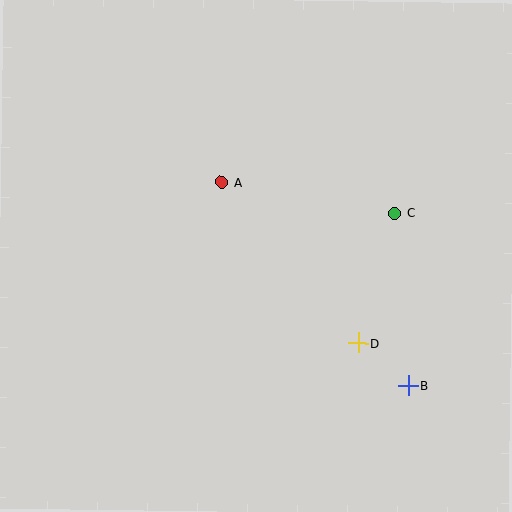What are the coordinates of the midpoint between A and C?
The midpoint between A and C is at (308, 198).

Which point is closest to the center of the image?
Point A at (222, 182) is closest to the center.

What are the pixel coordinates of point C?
Point C is at (394, 213).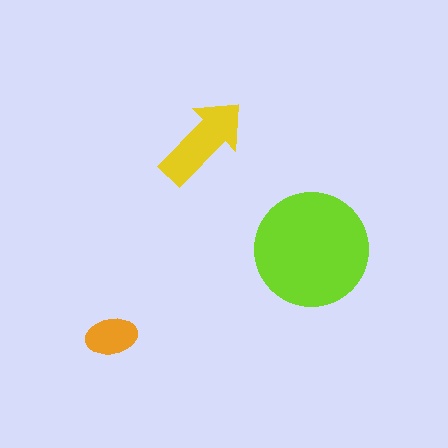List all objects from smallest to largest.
The orange ellipse, the yellow arrow, the lime circle.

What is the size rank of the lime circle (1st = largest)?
1st.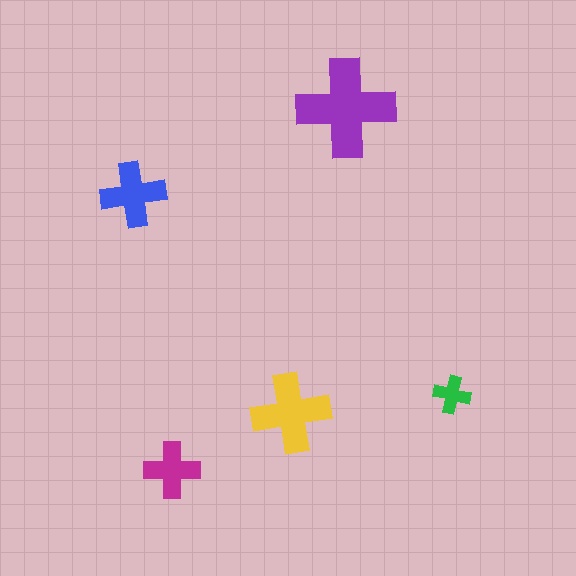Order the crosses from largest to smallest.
the purple one, the yellow one, the blue one, the magenta one, the green one.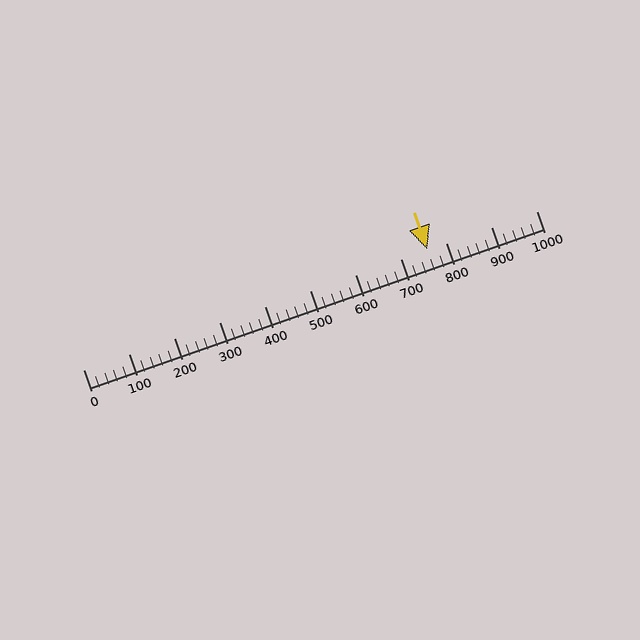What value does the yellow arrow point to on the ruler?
The yellow arrow points to approximately 760.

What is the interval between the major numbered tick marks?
The major tick marks are spaced 100 units apart.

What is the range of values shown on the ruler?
The ruler shows values from 0 to 1000.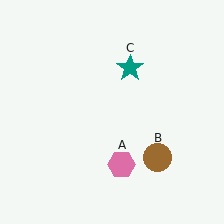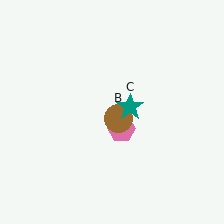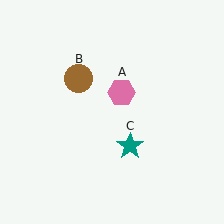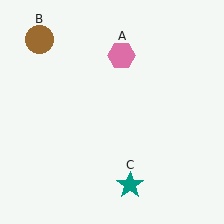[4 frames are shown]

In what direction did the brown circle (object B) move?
The brown circle (object B) moved up and to the left.